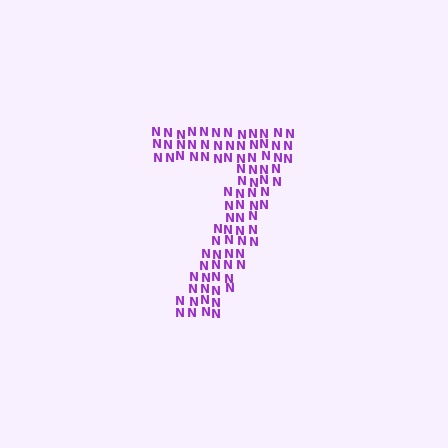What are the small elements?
The small elements are letter N's.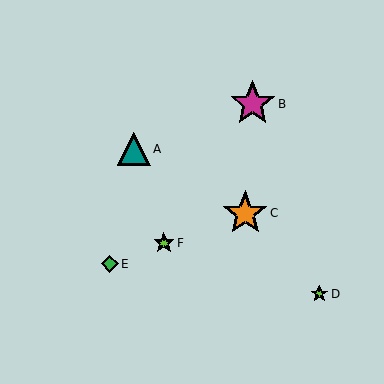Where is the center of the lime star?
The center of the lime star is at (164, 243).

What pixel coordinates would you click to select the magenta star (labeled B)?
Click at (253, 104) to select the magenta star B.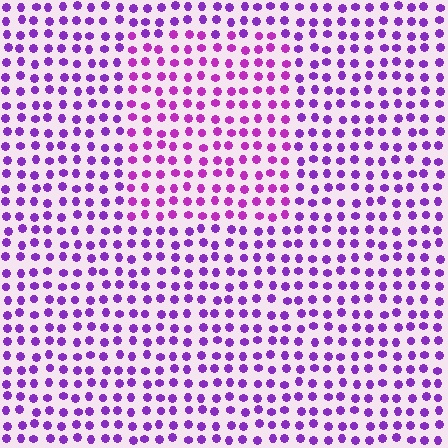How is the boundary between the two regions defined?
The boundary is defined purely by a slight shift in hue (about 23 degrees). Spacing, size, and orientation are identical on both sides.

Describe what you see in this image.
The image is filled with small purple elements in a uniform arrangement. A rectangle-shaped region is visible where the elements are tinted to a slightly different hue, forming a subtle color boundary.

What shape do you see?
I see a rectangle.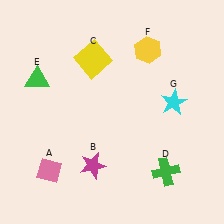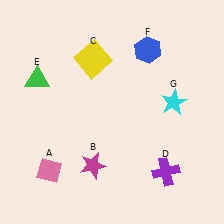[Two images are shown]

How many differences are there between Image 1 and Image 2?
There are 2 differences between the two images.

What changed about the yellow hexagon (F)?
In Image 1, F is yellow. In Image 2, it changed to blue.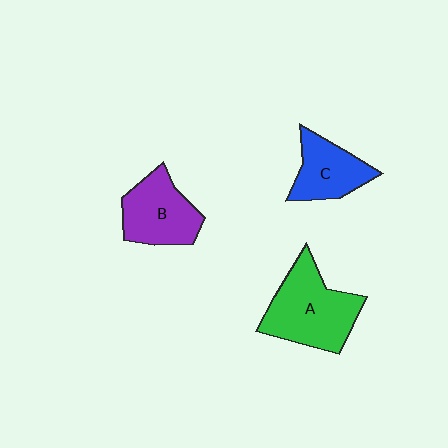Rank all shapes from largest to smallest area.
From largest to smallest: A (green), B (purple), C (blue).